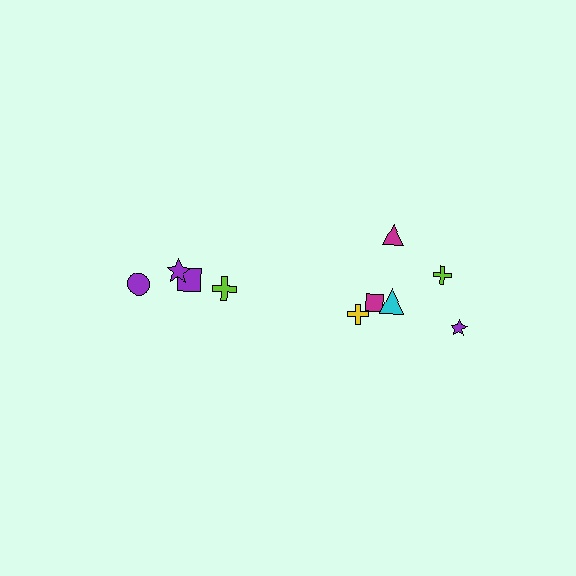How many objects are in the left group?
There are 4 objects.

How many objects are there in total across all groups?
There are 10 objects.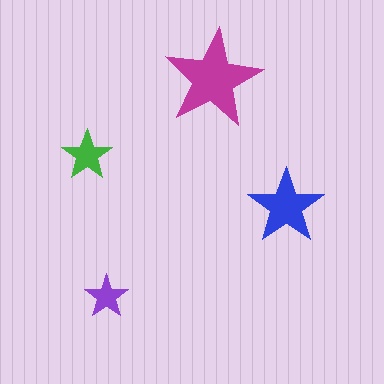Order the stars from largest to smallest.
the magenta one, the blue one, the green one, the purple one.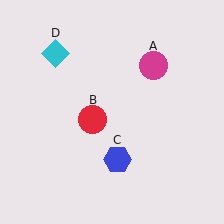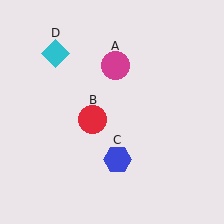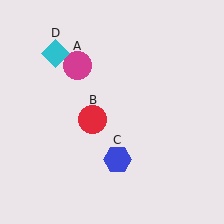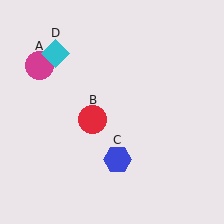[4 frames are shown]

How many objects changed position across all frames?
1 object changed position: magenta circle (object A).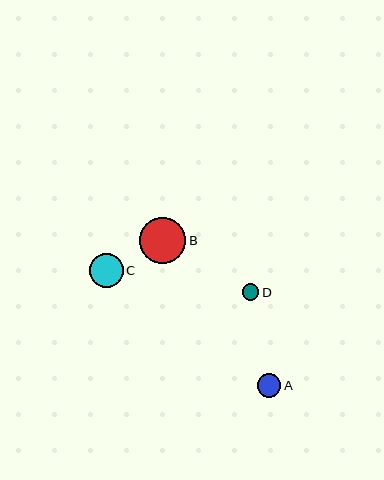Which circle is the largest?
Circle B is the largest with a size of approximately 46 pixels.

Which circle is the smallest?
Circle D is the smallest with a size of approximately 17 pixels.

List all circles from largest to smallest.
From largest to smallest: B, C, A, D.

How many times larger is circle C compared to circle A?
Circle C is approximately 1.4 times the size of circle A.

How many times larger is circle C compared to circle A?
Circle C is approximately 1.4 times the size of circle A.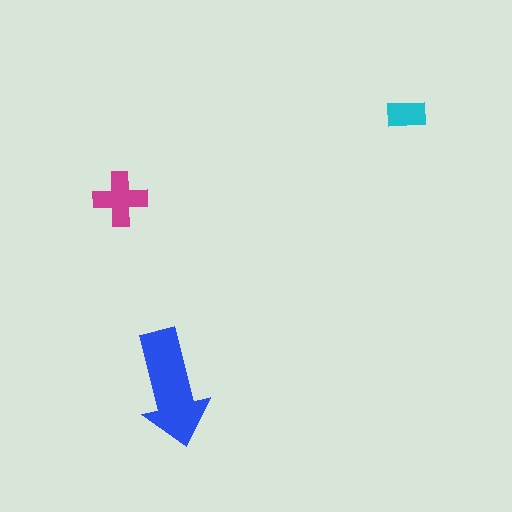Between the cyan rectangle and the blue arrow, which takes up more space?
The blue arrow.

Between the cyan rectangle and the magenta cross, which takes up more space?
The magenta cross.